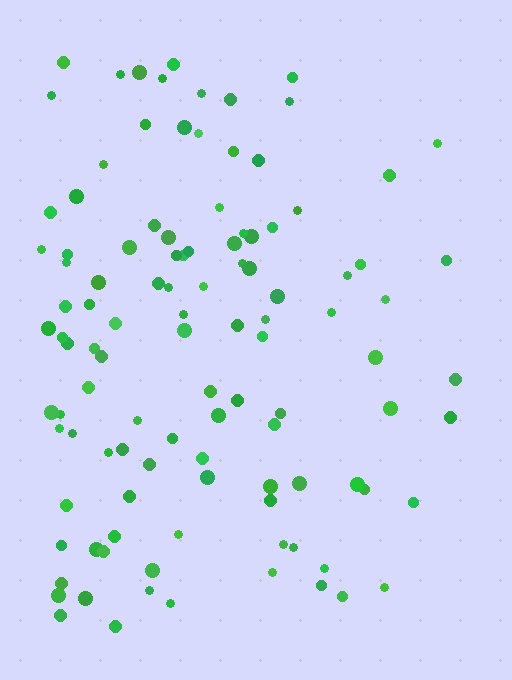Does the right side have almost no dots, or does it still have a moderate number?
Still a moderate number, just noticeably fewer than the left.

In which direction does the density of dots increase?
From right to left, with the left side densest.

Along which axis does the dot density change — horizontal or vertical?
Horizontal.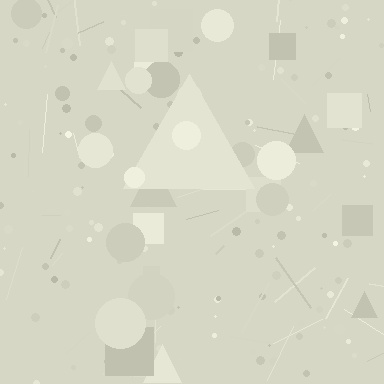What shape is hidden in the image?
A triangle is hidden in the image.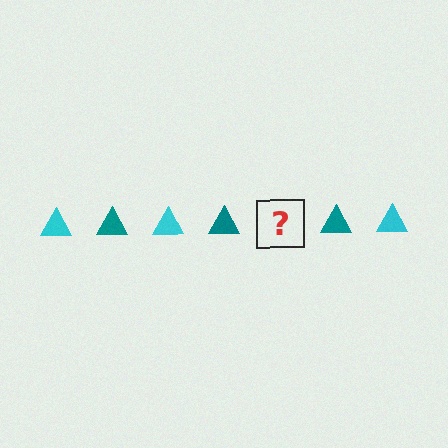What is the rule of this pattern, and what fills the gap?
The rule is that the pattern cycles through cyan, teal triangles. The gap should be filled with a cyan triangle.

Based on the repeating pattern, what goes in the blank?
The blank should be a cyan triangle.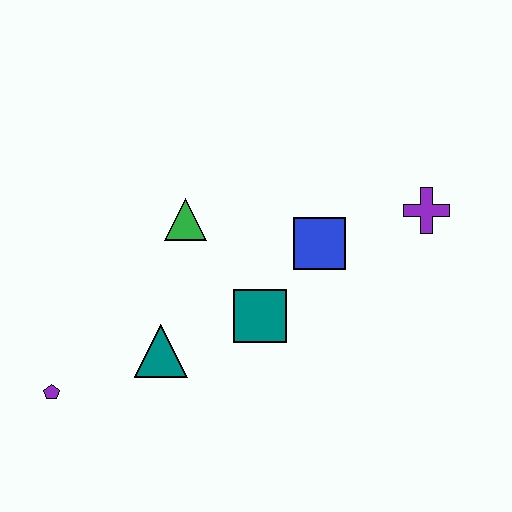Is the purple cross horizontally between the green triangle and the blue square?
No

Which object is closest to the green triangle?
The teal square is closest to the green triangle.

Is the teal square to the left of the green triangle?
No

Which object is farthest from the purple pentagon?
The purple cross is farthest from the purple pentagon.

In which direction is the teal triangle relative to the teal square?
The teal triangle is to the left of the teal square.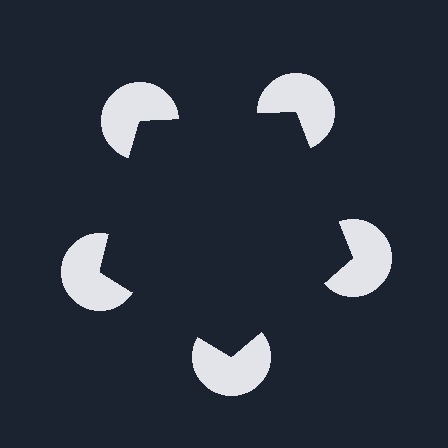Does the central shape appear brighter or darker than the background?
It typically appears slightly darker than the background, even though no actual brightness change is drawn.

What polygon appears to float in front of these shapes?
An illusory pentagon — its edges are inferred from the aligned wedge cuts in the pac-man discs, not physically drawn.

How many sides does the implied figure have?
5 sides.